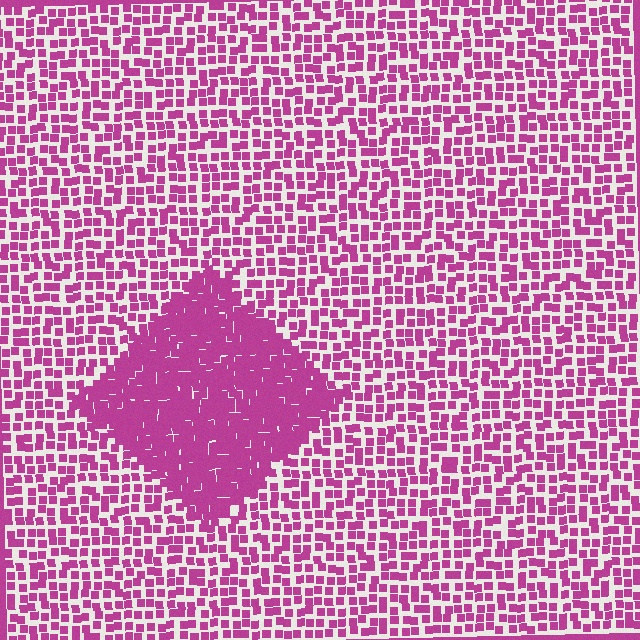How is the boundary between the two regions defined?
The boundary is defined by a change in element density (approximately 2.3x ratio). All elements are the same color, size, and shape.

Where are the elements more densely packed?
The elements are more densely packed inside the diamond boundary.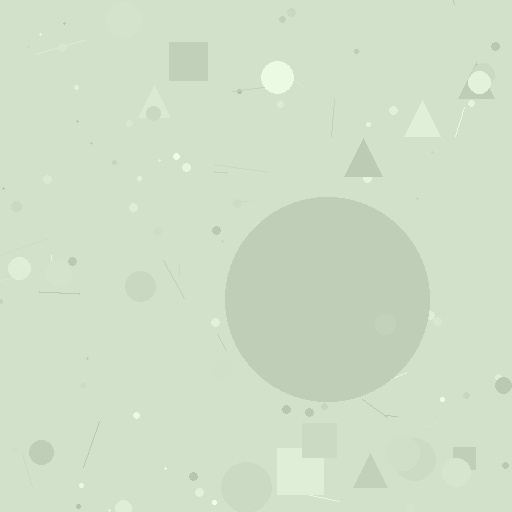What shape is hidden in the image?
A circle is hidden in the image.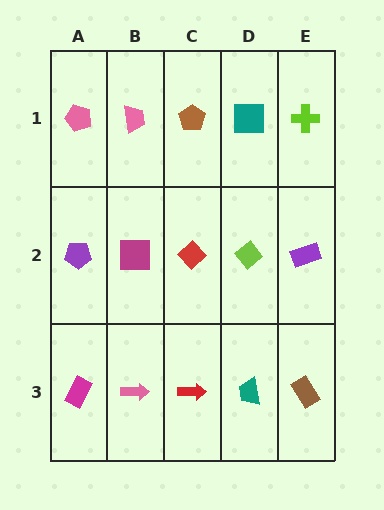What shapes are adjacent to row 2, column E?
A lime cross (row 1, column E), a brown rectangle (row 3, column E), a lime diamond (row 2, column D).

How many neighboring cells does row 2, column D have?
4.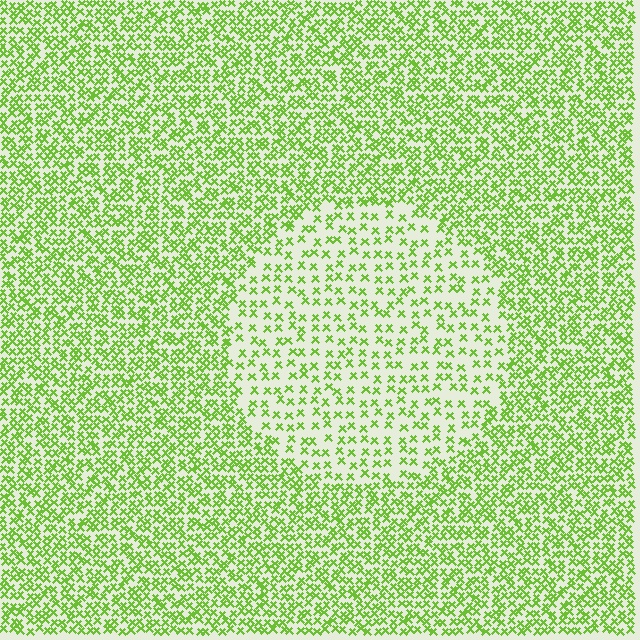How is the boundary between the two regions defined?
The boundary is defined by a change in element density (approximately 2.1x ratio). All elements are the same color, size, and shape.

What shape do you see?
I see a circle.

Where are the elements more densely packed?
The elements are more densely packed outside the circle boundary.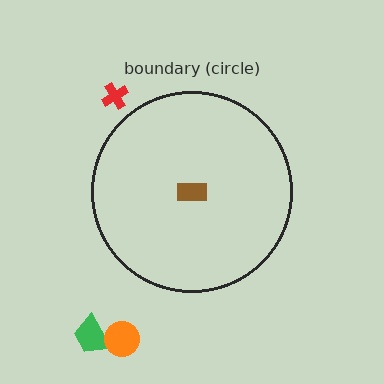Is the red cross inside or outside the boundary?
Outside.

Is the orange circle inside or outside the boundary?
Outside.